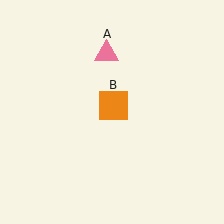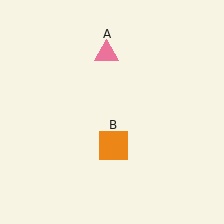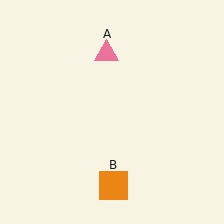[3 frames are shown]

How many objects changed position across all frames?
1 object changed position: orange square (object B).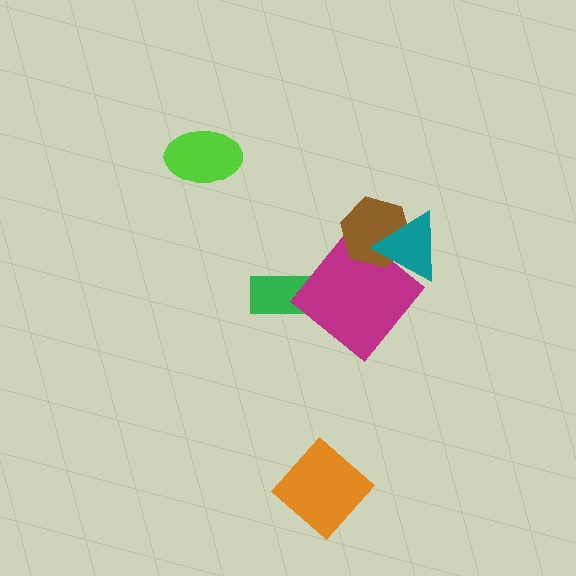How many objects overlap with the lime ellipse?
0 objects overlap with the lime ellipse.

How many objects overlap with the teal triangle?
2 objects overlap with the teal triangle.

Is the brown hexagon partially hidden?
Yes, it is partially covered by another shape.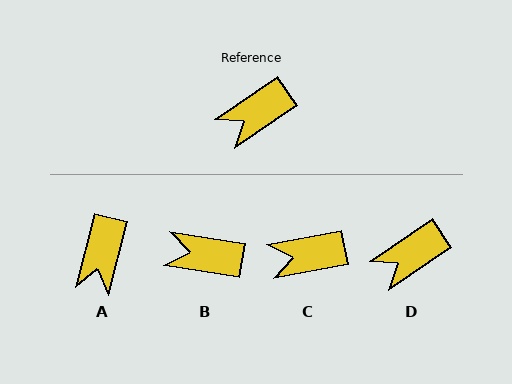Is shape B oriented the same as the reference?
No, it is off by about 43 degrees.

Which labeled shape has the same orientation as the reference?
D.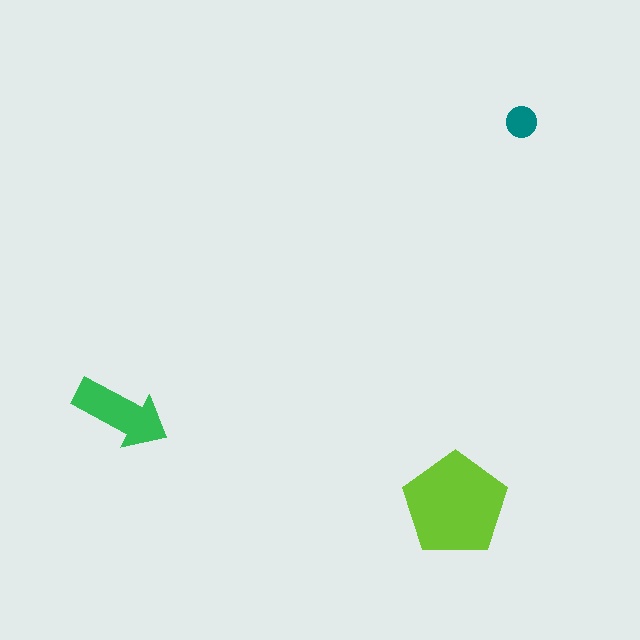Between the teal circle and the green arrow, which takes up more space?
The green arrow.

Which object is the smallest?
The teal circle.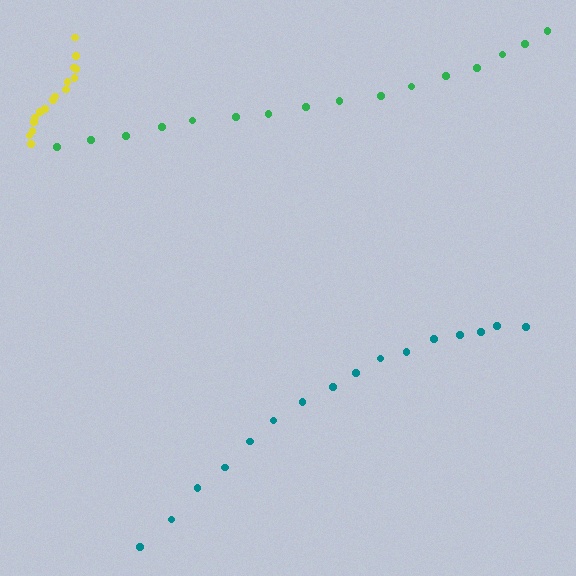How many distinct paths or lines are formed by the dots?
There are 3 distinct paths.